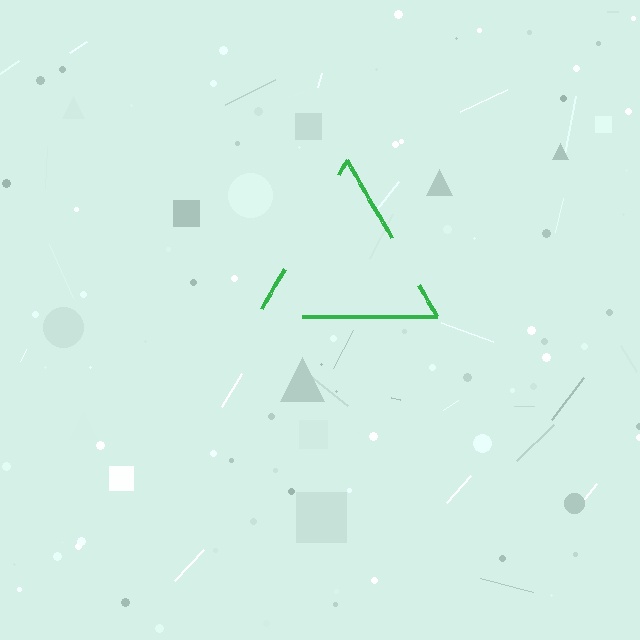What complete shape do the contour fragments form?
The contour fragments form a triangle.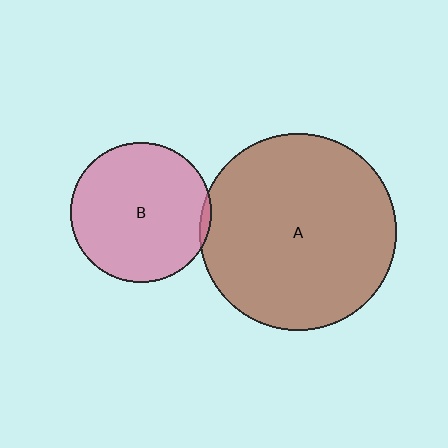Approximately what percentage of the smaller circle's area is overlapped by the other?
Approximately 5%.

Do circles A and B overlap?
Yes.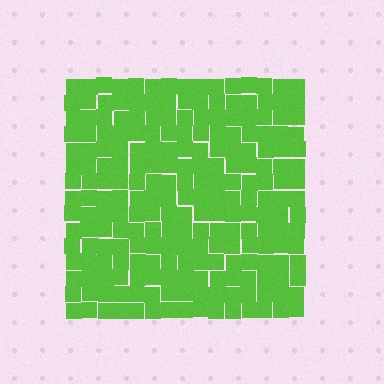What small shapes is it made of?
It is made of small squares.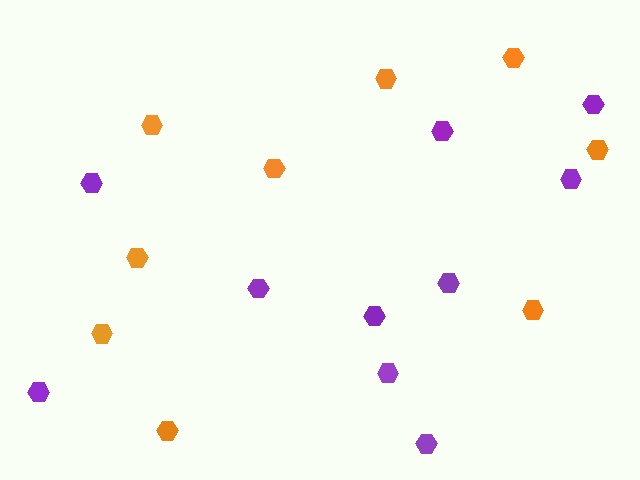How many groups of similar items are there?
There are 2 groups: one group of orange hexagons (9) and one group of purple hexagons (10).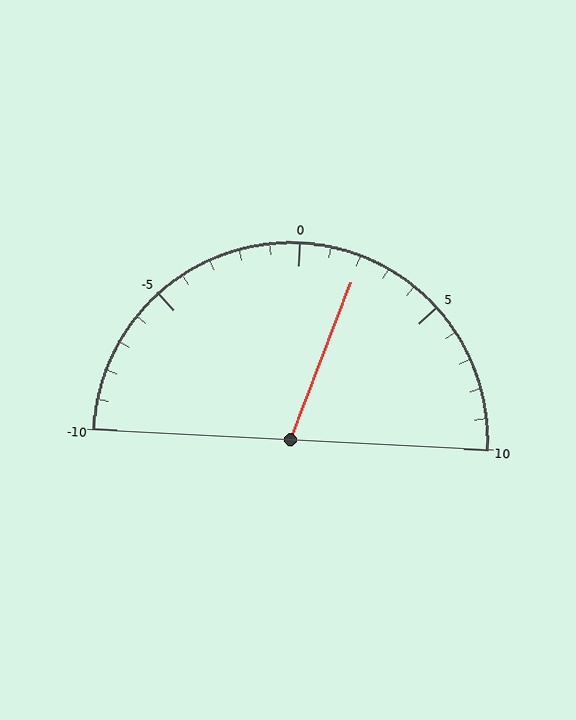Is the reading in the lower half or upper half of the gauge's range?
The reading is in the upper half of the range (-10 to 10).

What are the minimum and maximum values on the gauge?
The gauge ranges from -10 to 10.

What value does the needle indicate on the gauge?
The needle indicates approximately 2.